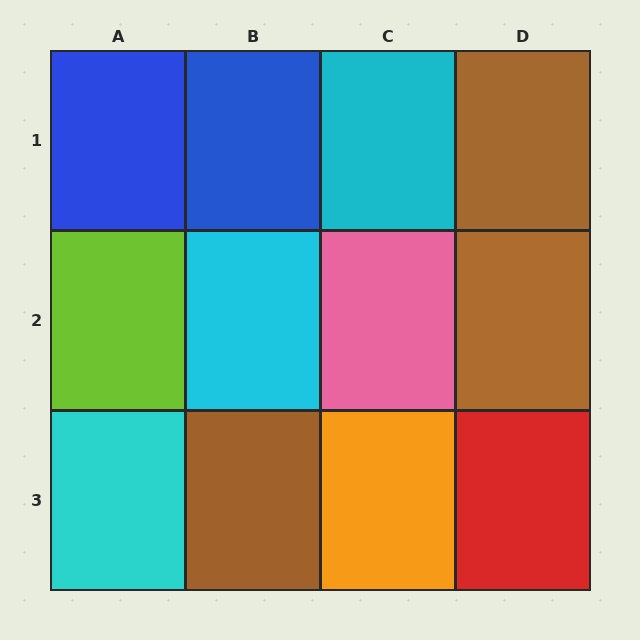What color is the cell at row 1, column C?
Cyan.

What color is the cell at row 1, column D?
Brown.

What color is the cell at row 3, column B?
Brown.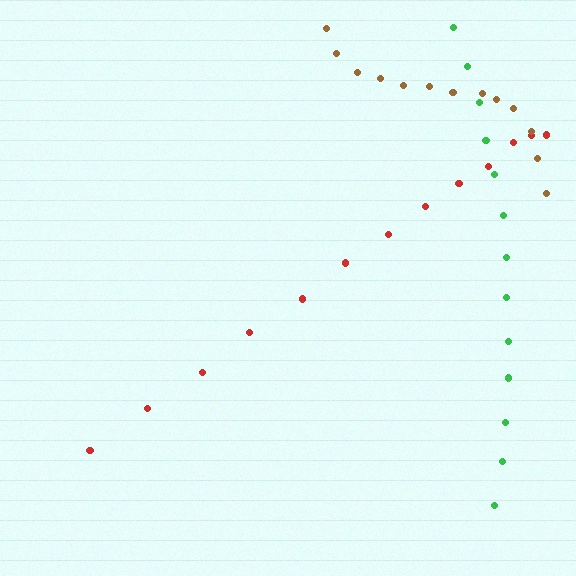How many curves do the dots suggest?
There are 3 distinct paths.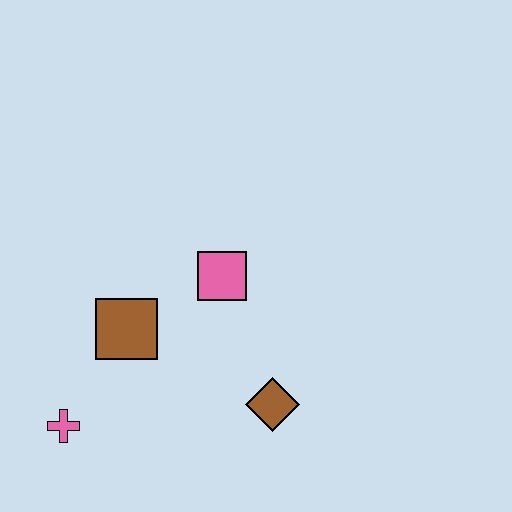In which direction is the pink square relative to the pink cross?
The pink square is to the right of the pink cross.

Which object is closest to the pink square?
The brown square is closest to the pink square.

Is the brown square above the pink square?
No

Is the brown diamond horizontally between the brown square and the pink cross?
No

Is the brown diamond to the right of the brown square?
Yes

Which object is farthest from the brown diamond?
The pink cross is farthest from the brown diamond.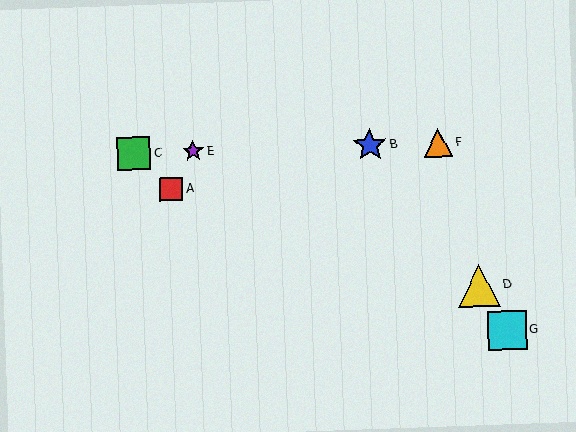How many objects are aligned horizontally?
4 objects (B, C, E, F) are aligned horizontally.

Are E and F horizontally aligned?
Yes, both are at y≈151.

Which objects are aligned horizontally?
Objects B, C, E, F are aligned horizontally.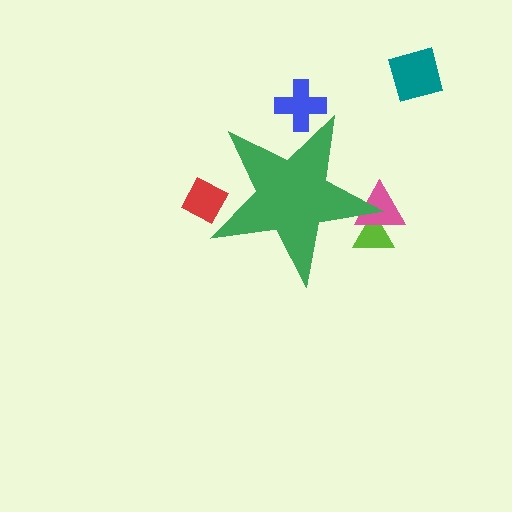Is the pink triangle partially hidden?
Yes, the pink triangle is partially hidden behind the green star.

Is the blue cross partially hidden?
Yes, the blue cross is partially hidden behind the green star.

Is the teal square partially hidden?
No, the teal square is fully visible.